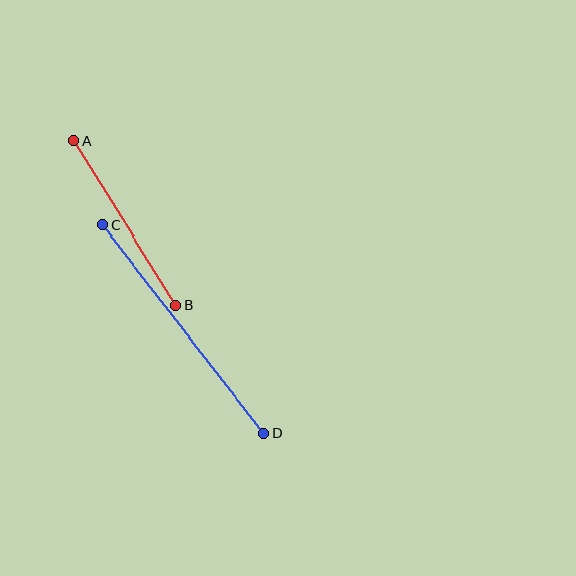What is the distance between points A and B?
The distance is approximately 193 pixels.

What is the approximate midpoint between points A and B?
The midpoint is at approximately (125, 223) pixels.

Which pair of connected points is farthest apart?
Points C and D are farthest apart.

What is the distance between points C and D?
The distance is approximately 263 pixels.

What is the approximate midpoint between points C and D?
The midpoint is at approximately (183, 329) pixels.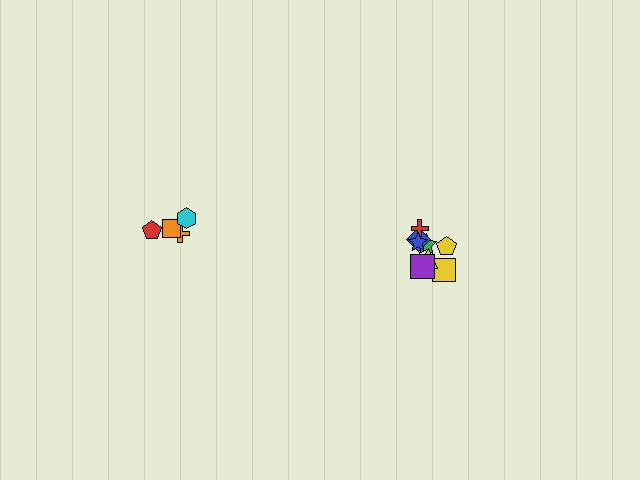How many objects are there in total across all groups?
There are 12 objects.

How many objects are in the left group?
There are 4 objects.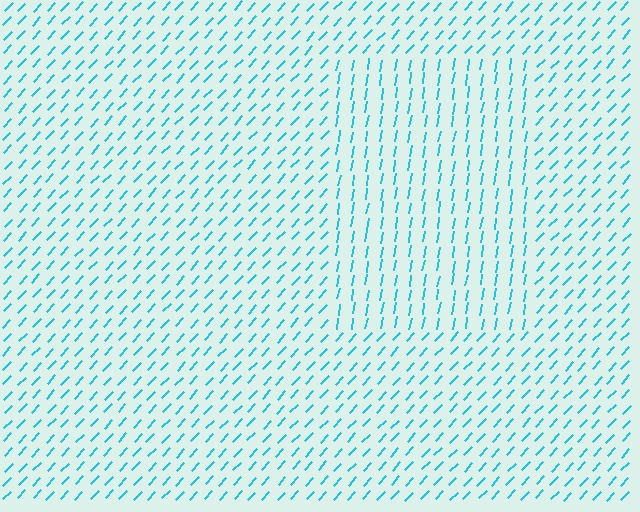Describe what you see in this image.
The image is filled with small cyan line segments. A rectangle region in the image has lines oriented differently from the surrounding lines, creating a visible texture boundary.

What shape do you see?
I see a rectangle.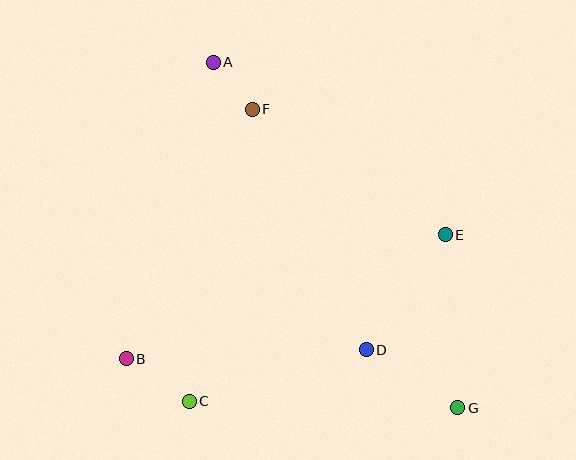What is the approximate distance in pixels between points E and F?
The distance between E and F is approximately 230 pixels.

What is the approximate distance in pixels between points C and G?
The distance between C and G is approximately 268 pixels.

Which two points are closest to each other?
Points A and F are closest to each other.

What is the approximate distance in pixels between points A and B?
The distance between A and B is approximately 309 pixels.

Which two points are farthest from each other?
Points A and G are farthest from each other.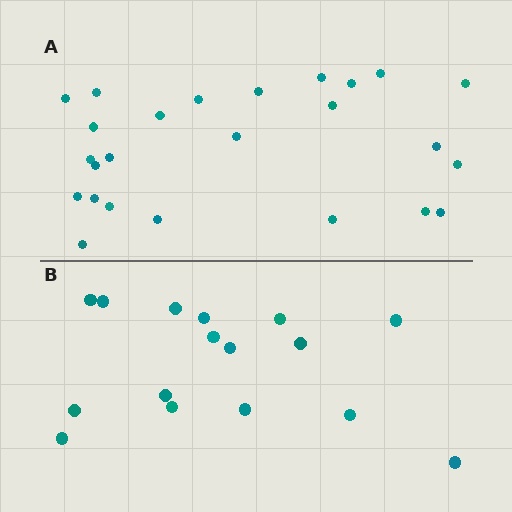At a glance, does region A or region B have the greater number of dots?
Region A (the top region) has more dots.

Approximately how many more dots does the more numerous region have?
Region A has roughly 8 or so more dots than region B.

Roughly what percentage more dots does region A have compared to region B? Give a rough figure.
About 55% more.